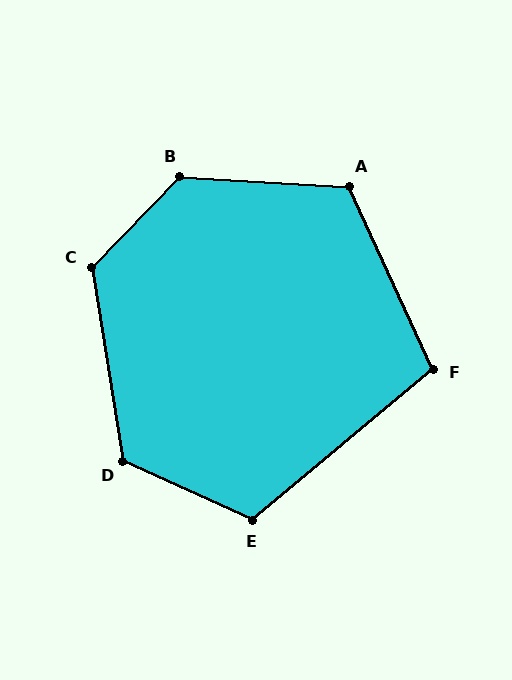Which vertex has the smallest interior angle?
F, at approximately 105 degrees.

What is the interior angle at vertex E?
Approximately 116 degrees (obtuse).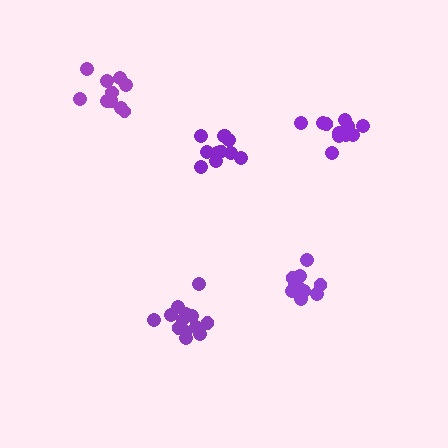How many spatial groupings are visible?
There are 5 spatial groupings.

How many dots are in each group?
Group 1: 13 dots, Group 2: 12 dots, Group 3: 13 dots, Group 4: 11 dots, Group 5: 10 dots (59 total).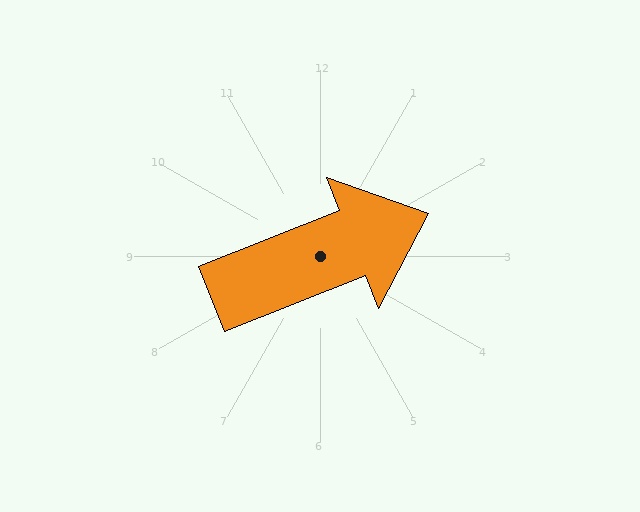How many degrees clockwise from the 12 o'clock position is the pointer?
Approximately 68 degrees.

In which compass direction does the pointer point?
East.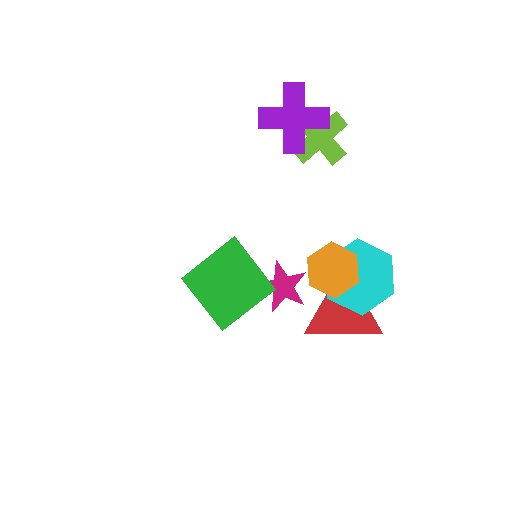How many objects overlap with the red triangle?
2 objects overlap with the red triangle.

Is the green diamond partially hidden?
No, no other shape covers it.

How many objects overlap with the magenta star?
1 object overlaps with the magenta star.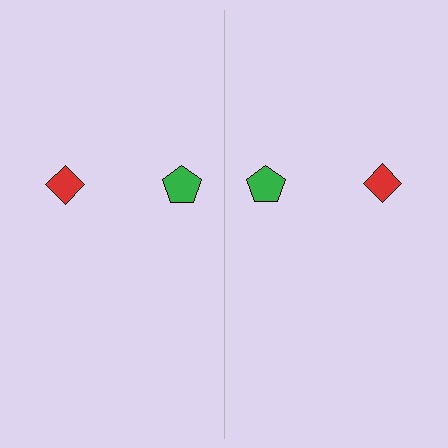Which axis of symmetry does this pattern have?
The pattern has a vertical axis of symmetry running through the center of the image.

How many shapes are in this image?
There are 4 shapes in this image.